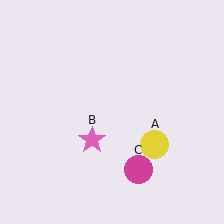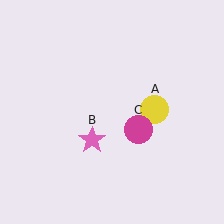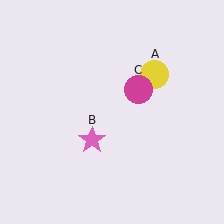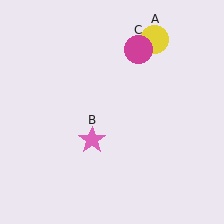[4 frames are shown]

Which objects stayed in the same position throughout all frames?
Pink star (object B) remained stationary.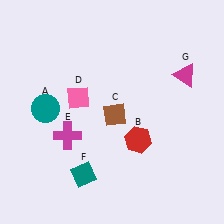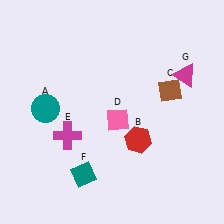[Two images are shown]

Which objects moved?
The objects that moved are: the brown diamond (C), the pink diamond (D).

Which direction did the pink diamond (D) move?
The pink diamond (D) moved right.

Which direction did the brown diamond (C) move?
The brown diamond (C) moved right.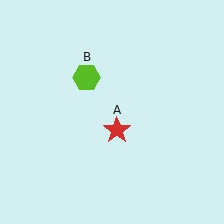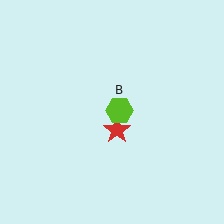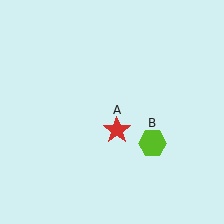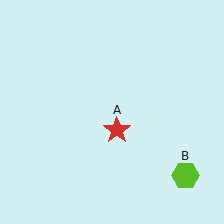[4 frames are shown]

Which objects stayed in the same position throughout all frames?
Red star (object A) remained stationary.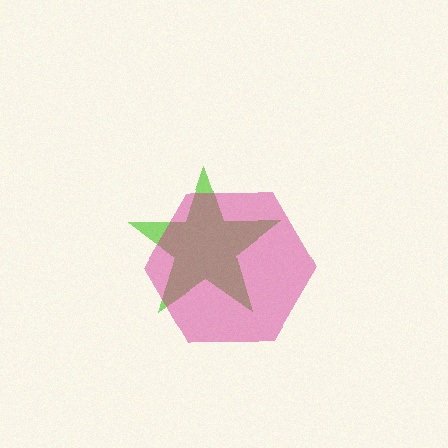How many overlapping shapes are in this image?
There are 2 overlapping shapes in the image.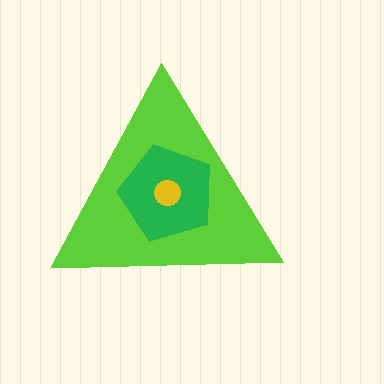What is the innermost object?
The yellow circle.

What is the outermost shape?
The lime triangle.